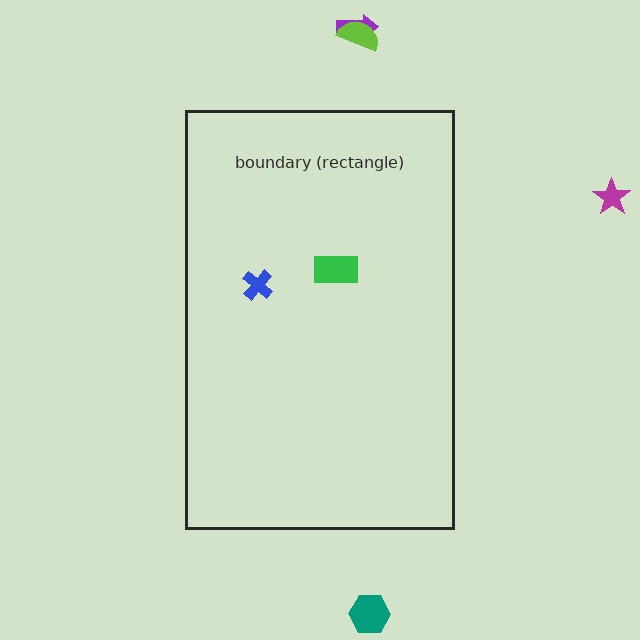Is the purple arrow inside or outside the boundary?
Outside.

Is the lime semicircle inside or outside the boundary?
Outside.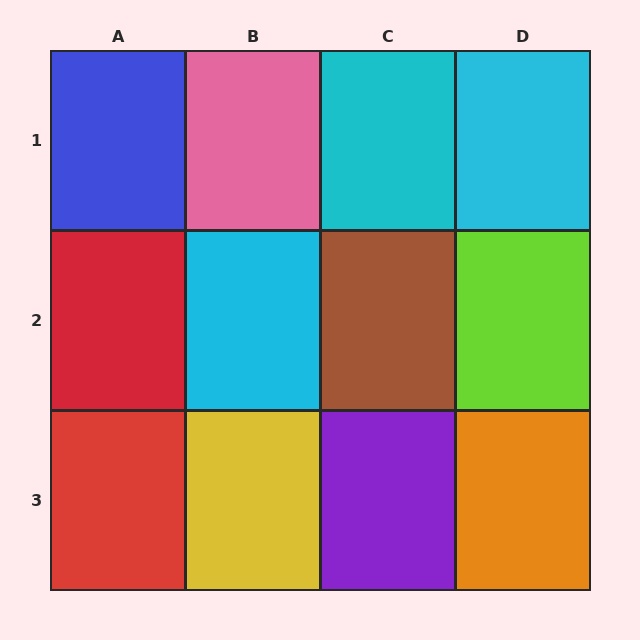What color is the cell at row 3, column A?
Red.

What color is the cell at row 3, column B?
Yellow.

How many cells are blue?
1 cell is blue.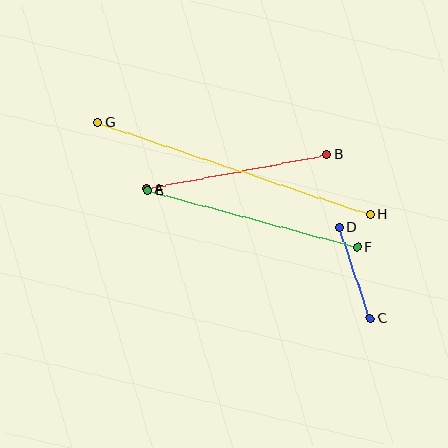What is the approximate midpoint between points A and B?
The midpoint is at approximately (237, 172) pixels.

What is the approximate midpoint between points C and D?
The midpoint is at approximately (355, 273) pixels.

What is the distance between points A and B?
The distance is approximately 184 pixels.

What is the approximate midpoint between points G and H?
The midpoint is at approximately (234, 169) pixels.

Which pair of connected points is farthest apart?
Points G and H are farthest apart.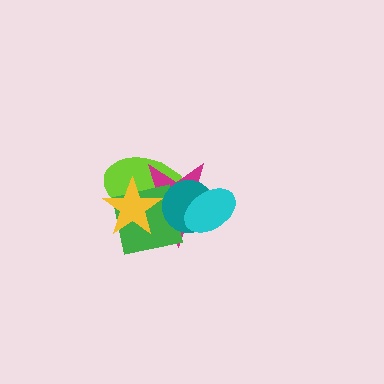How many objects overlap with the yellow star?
3 objects overlap with the yellow star.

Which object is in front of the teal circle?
The cyan ellipse is in front of the teal circle.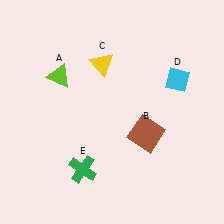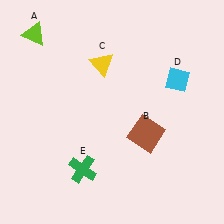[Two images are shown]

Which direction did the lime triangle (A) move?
The lime triangle (A) moved up.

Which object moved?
The lime triangle (A) moved up.